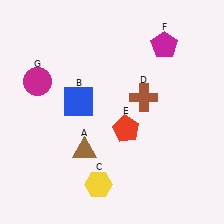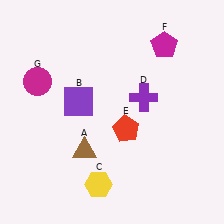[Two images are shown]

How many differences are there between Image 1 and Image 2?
There are 2 differences between the two images.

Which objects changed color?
B changed from blue to purple. D changed from brown to purple.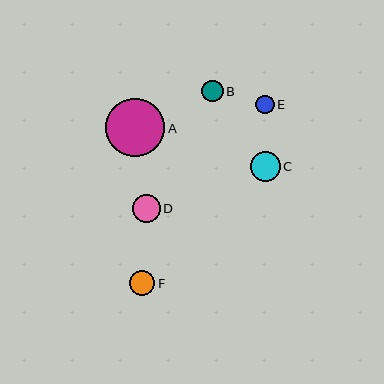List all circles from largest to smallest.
From largest to smallest: A, C, D, F, B, E.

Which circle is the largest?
Circle A is the largest with a size of approximately 59 pixels.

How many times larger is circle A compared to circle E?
Circle A is approximately 3.2 times the size of circle E.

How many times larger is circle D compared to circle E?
Circle D is approximately 1.5 times the size of circle E.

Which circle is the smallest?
Circle E is the smallest with a size of approximately 18 pixels.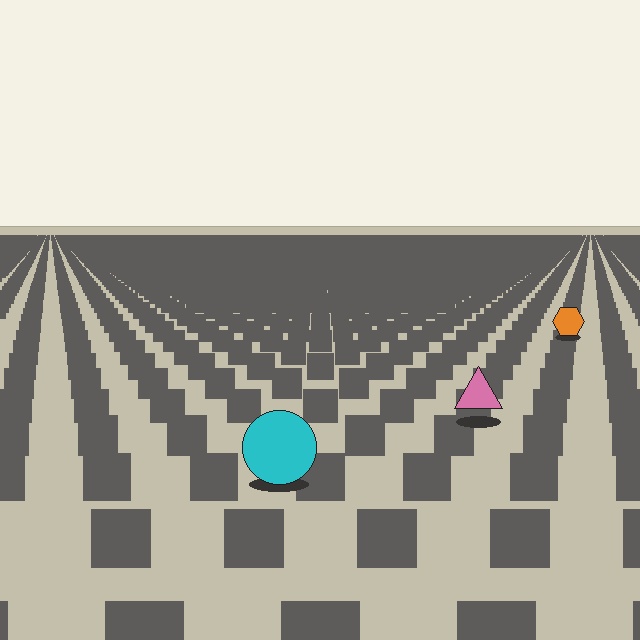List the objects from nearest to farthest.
From nearest to farthest: the cyan circle, the pink triangle, the orange hexagon.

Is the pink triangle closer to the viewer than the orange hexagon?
Yes. The pink triangle is closer — you can tell from the texture gradient: the ground texture is coarser near it.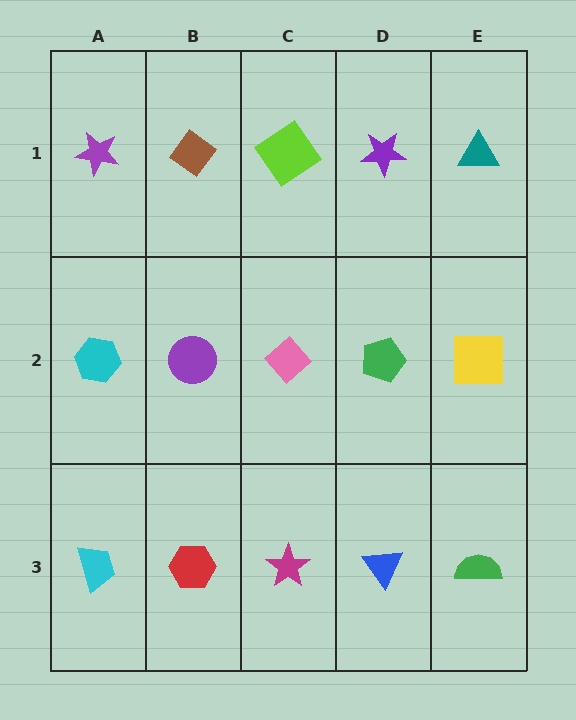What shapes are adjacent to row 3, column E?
A yellow square (row 2, column E), a blue triangle (row 3, column D).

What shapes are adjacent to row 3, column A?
A cyan hexagon (row 2, column A), a red hexagon (row 3, column B).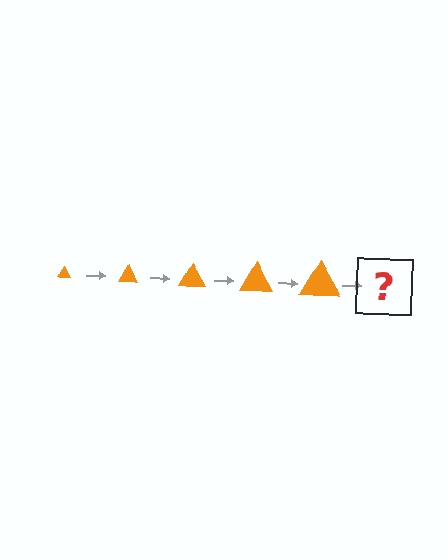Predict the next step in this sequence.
The next step is an orange triangle, larger than the previous one.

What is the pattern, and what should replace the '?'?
The pattern is that the triangle gets progressively larger each step. The '?' should be an orange triangle, larger than the previous one.